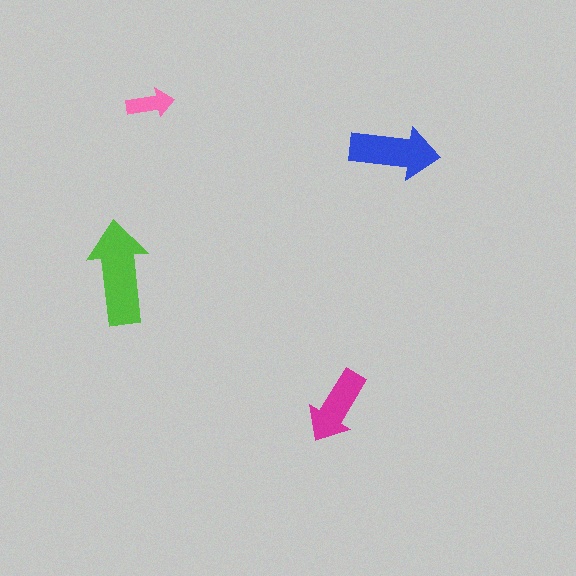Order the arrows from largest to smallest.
the lime one, the blue one, the magenta one, the pink one.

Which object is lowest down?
The magenta arrow is bottommost.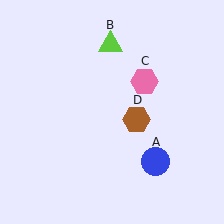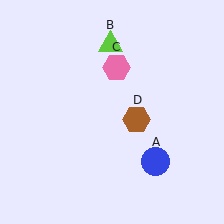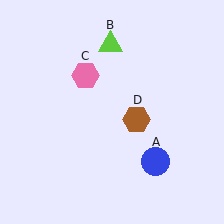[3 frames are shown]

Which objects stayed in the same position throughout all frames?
Blue circle (object A) and lime triangle (object B) and brown hexagon (object D) remained stationary.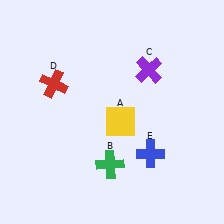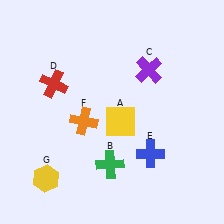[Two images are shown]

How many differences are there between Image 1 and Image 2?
There are 2 differences between the two images.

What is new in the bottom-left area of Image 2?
A yellow hexagon (G) was added in the bottom-left area of Image 2.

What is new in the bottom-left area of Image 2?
An orange cross (F) was added in the bottom-left area of Image 2.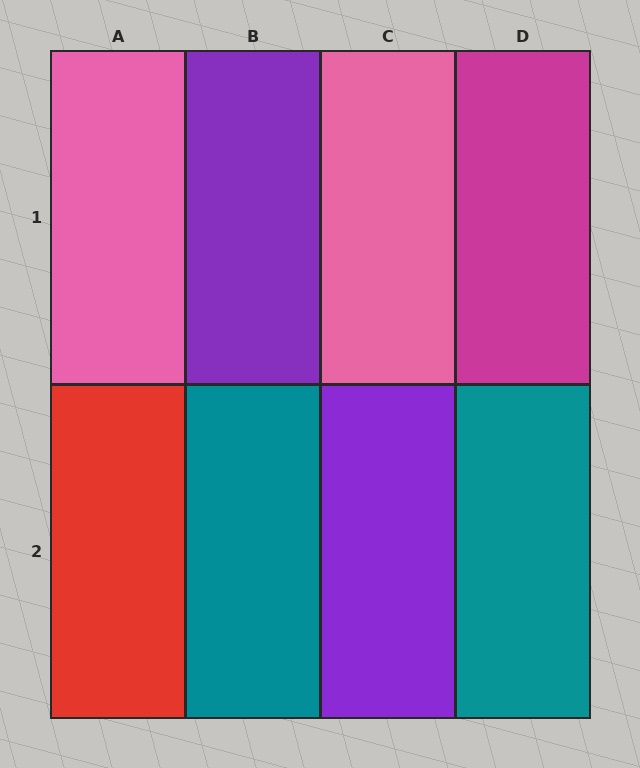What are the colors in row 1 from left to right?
Pink, purple, pink, magenta.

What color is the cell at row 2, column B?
Teal.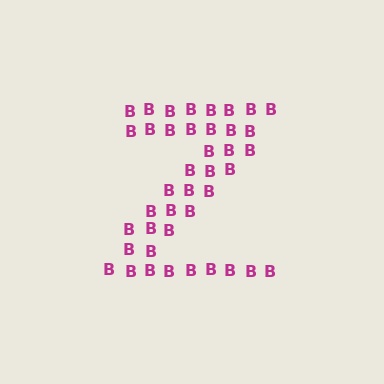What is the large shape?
The large shape is the letter Z.